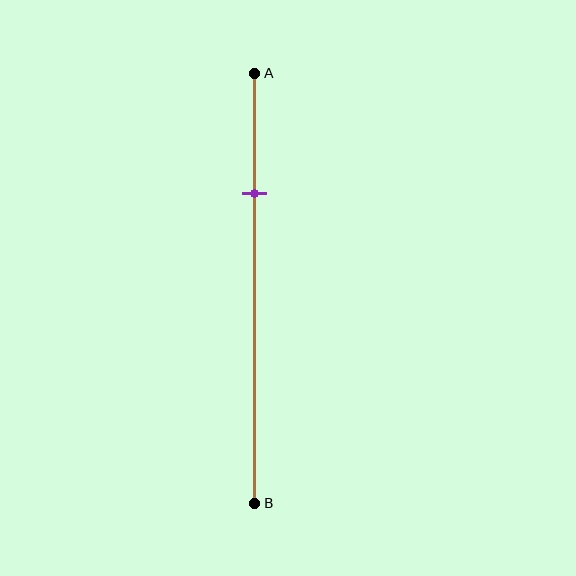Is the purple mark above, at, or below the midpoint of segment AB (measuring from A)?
The purple mark is above the midpoint of segment AB.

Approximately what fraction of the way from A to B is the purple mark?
The purple mark is approximately 30% of the way from A to B.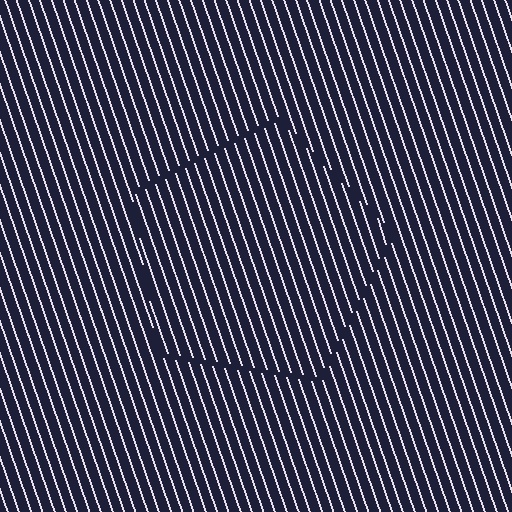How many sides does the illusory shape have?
5 sides — the line-ends trace a pentagon.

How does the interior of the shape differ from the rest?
The interior of the shape contains the same grating, shifted by half a period — the contour is defined by the phase discontinuity where line-ends from the inner and outer gratings abut.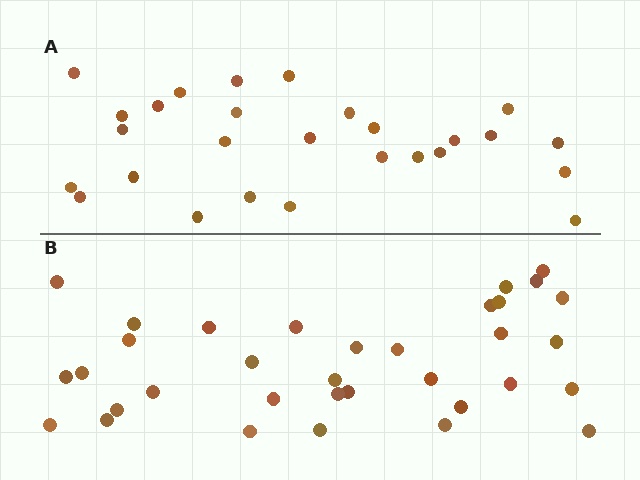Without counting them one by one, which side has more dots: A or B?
Region B (the bottom region) has more dots.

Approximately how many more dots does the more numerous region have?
Region B has roughly 8 or so more dots than region A.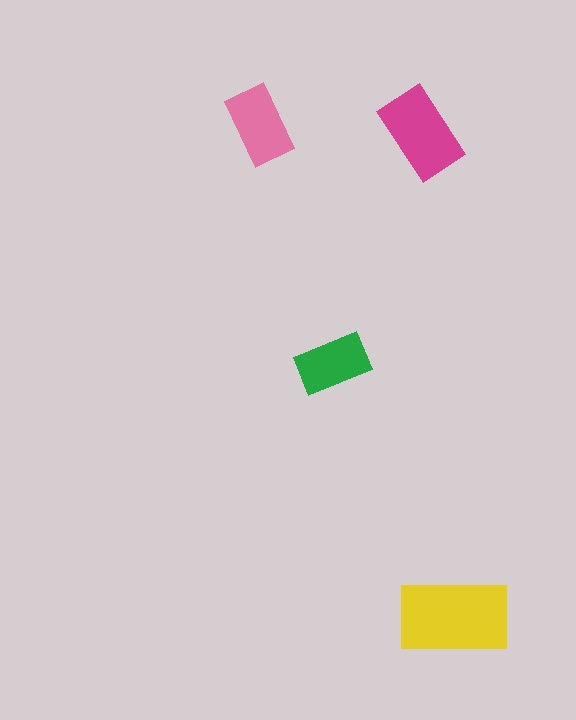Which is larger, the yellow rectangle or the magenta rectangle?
The yellow one.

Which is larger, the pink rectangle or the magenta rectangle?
The magenta one.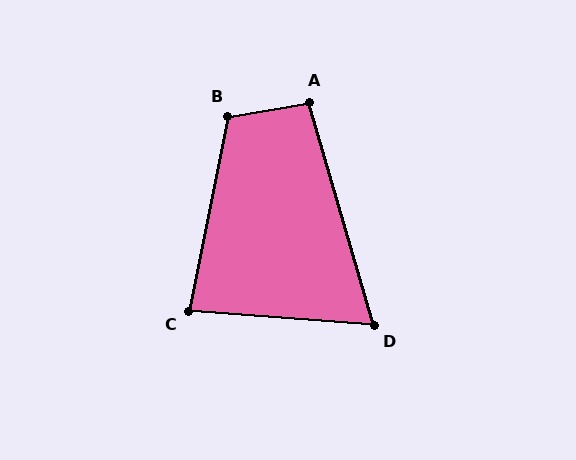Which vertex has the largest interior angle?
B, at approximately 111 degrees.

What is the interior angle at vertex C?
Approximately 83 degrees (acute).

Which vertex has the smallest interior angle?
D, at approximately 69 degrees.